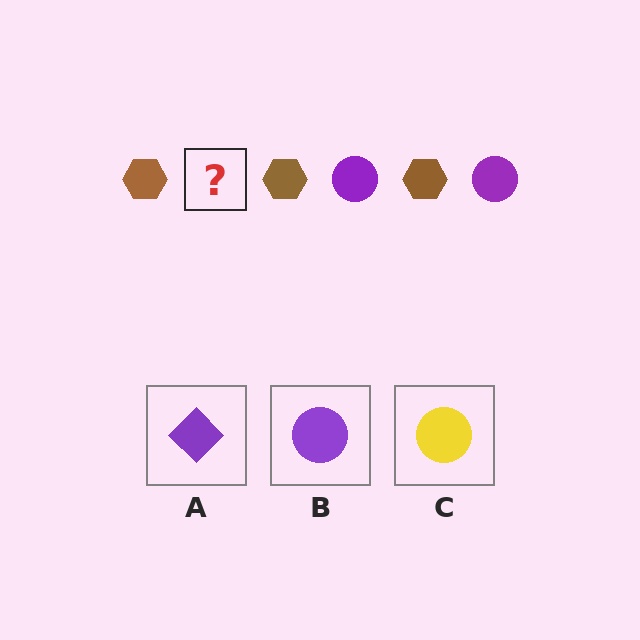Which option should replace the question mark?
Option B.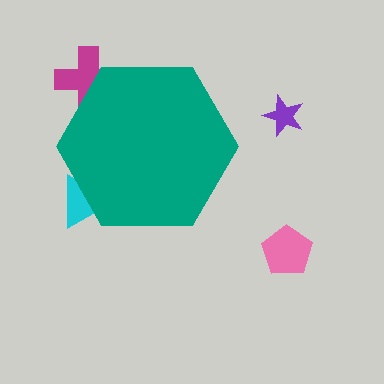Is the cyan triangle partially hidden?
Yes, the cyan triangle is partially hidden behind the teal hexagon.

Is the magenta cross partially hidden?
Yes, the magenta cross is partially hidden behind the teal hexagon.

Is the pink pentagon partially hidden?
No, the pink pentagon is fully visible.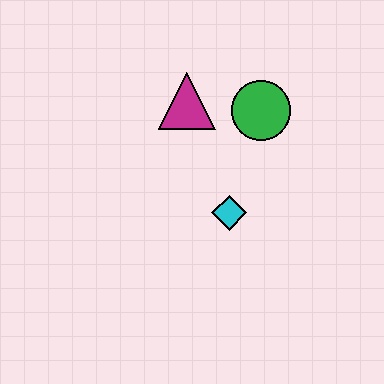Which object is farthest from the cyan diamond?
The magenta triangle is farthest from the cyan diamond.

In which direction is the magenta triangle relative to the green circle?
The magenta triangle is to the left of the green circle.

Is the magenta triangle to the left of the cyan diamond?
Yes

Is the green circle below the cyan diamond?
No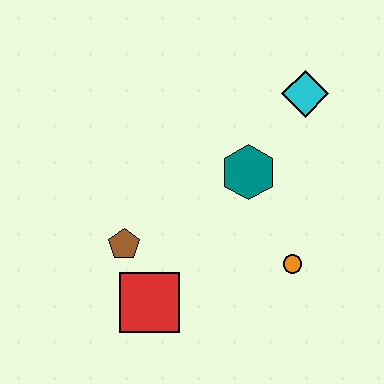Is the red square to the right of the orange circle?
No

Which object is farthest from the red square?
The cyan diamond is farthest from the red square.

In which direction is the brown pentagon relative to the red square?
The brown pentagon is above the red square.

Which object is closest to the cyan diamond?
The teal hexagon is closest to the cyan diamond.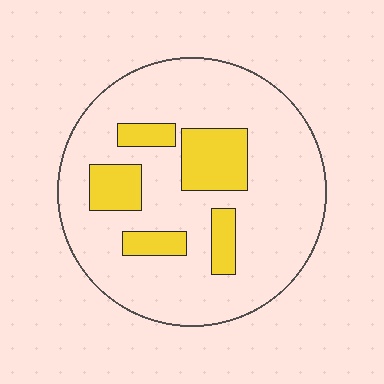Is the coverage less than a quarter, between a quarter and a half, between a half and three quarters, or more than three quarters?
Less than a quarter.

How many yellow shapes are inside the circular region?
5.